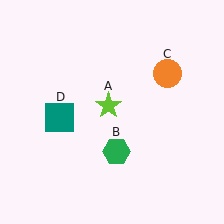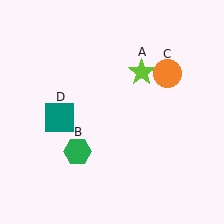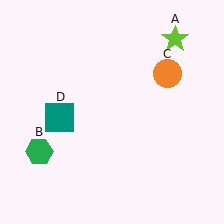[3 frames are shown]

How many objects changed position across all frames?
2 objects changed position: lime star (object A), green hexagon (object B).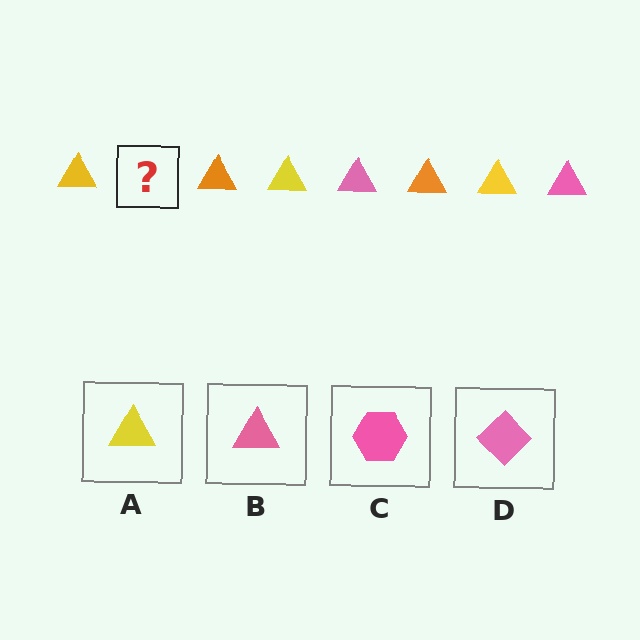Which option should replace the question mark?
Option B.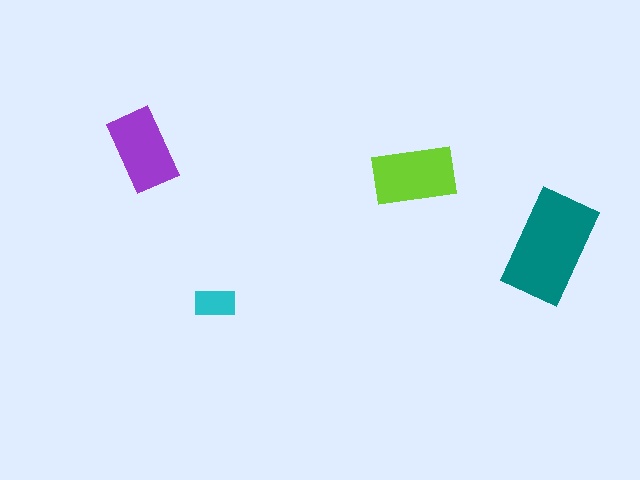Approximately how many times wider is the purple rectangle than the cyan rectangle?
About 2 times wider.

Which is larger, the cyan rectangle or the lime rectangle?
The lime one.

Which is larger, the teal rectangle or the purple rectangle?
The teal one.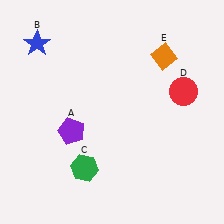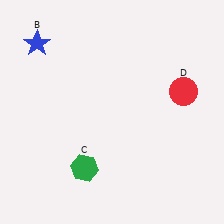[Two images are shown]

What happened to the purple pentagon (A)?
The purple pentagon (A) was removed in Image 2. It was in the bottom-left area of Image 1.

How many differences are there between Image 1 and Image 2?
There are 2 differences between the two images.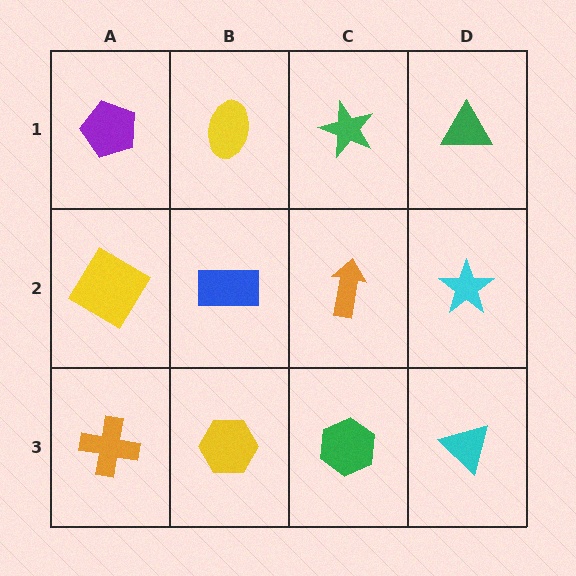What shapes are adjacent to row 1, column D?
A cyan star (row 2, column D), a green star (row 1, column C).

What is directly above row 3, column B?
A blue rectangle.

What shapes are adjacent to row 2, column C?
A green star (row 1, column C), a green hexagon (row 3, column C), a blue rectangle (row 2, column B), a cyan star (row 2, column D).